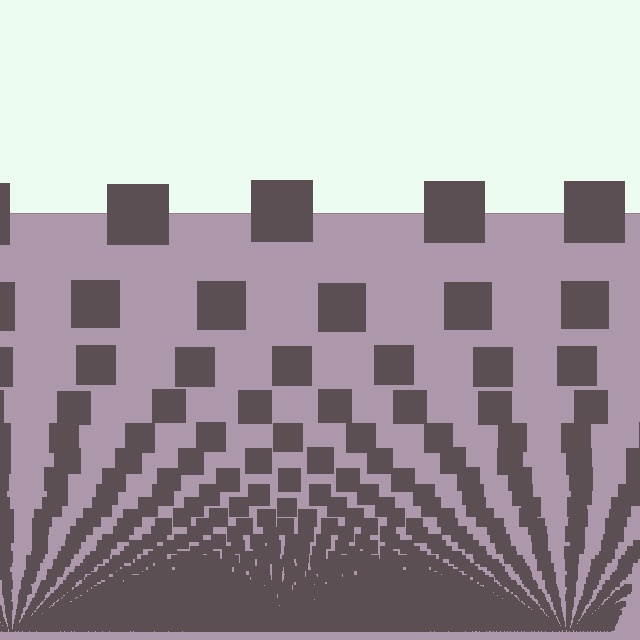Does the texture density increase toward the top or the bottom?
Density increases toward the bottom.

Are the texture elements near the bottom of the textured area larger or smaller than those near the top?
Smaller. The gradient is inverted — elements near the bottom are smaller and denser.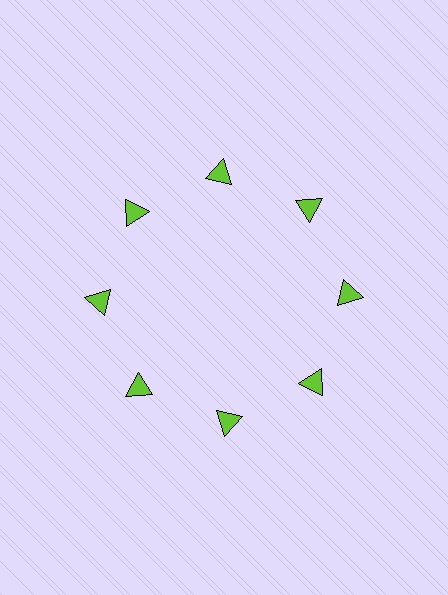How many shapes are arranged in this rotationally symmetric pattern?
There are 8 shapes, arranged in 8 groups of 1.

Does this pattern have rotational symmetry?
Yes, this pattern has 8-fold rotational symmetry. It looks the same after rotating 45 degrees around the center.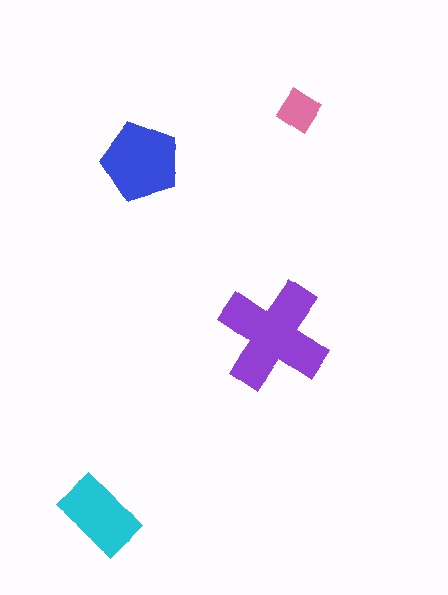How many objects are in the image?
There are 4 objects in the image.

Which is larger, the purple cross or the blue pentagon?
The purple cross.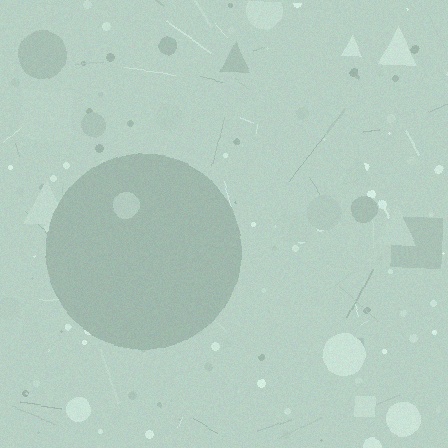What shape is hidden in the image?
A circle is hidden in the image.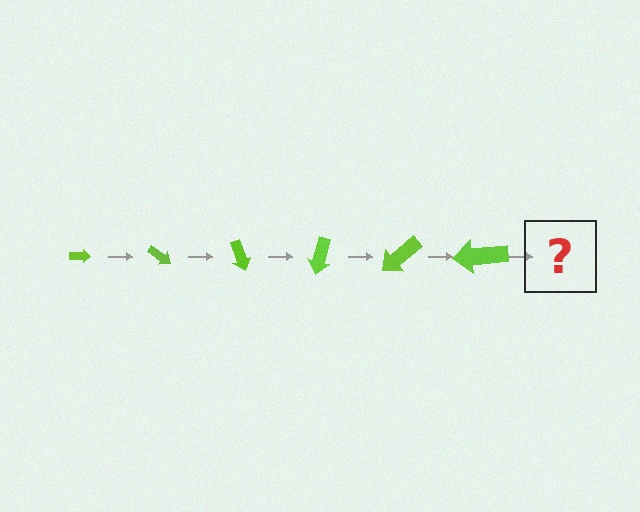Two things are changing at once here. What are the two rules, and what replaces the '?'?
The two rules are that the arrow grows larger each step and it rotates 35 degrees each step. The '?' should be an arrow, larger than the previous one and rotated 210 degrees from the start.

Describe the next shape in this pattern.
It should be an arrow, larger than the previous one and rotated 210 degrees from the start.